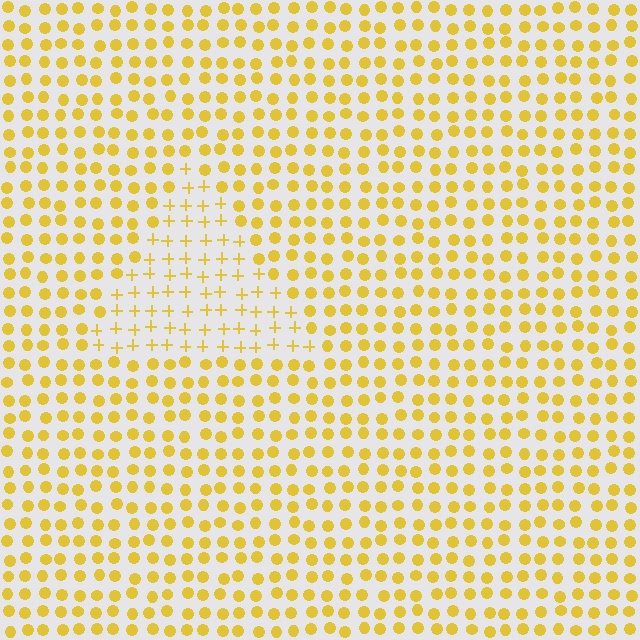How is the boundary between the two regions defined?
The boundary is defined by a change in element shape: plus signs inside vs. circles outside. All elements share the same color and spacing.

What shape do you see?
I see a triangle.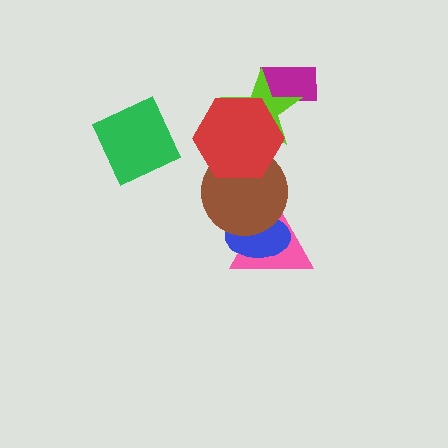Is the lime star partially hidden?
Yes, it is partially covered by another shape.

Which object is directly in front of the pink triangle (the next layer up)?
The blue ellipse is directly in front of the pink triangle.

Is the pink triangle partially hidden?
Yes, it is partially covered by another shape.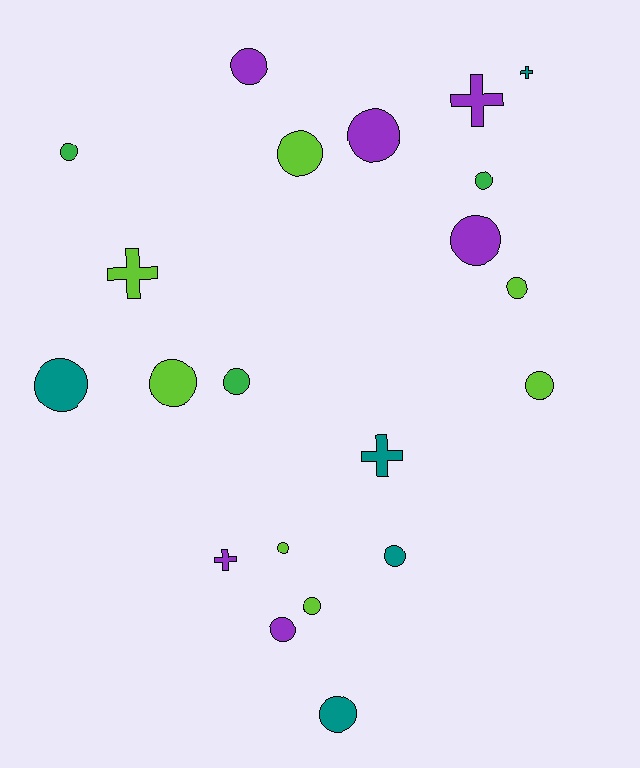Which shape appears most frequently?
Circle, with 16 objects.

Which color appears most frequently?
Lime, with 7 objects.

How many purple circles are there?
There are 4 purple circles.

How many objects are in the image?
There are 21 objects.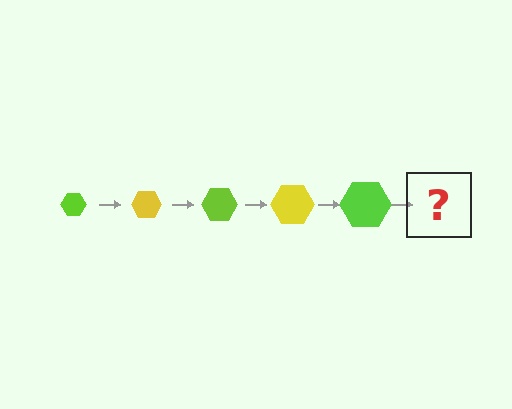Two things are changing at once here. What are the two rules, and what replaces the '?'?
The two rules are that the hexagon grows larger each step and the color cycles through lime and yellow. The '?' should be a yellow hexagon, larger than the previous one.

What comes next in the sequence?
The next element should be a yellow hexagon, larger than the previous one.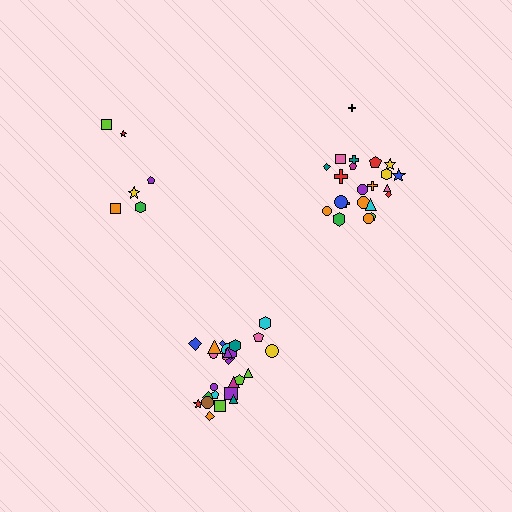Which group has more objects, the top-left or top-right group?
The top-right group.